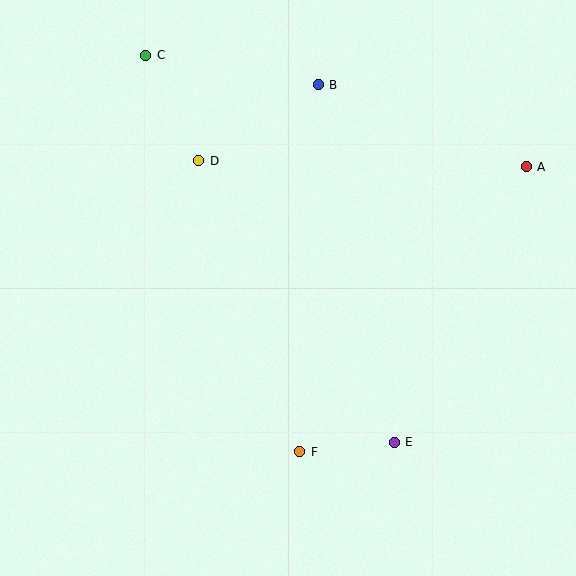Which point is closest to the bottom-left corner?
Point F is closest to the bottom-left corner.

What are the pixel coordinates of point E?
Point E is at (394, 442).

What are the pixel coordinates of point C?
Point C is at (146, 55).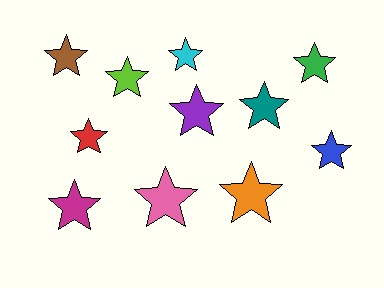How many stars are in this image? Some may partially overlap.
There are 11 stars.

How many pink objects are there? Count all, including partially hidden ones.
There is 1 pink object.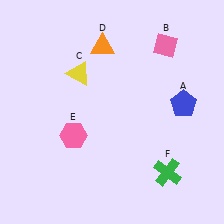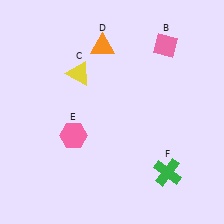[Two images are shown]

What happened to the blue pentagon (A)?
The blue pentagon (A) was removed in Image 2. It was in the top-right area of Image 1.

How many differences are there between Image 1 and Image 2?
There is 1 difference between the two images.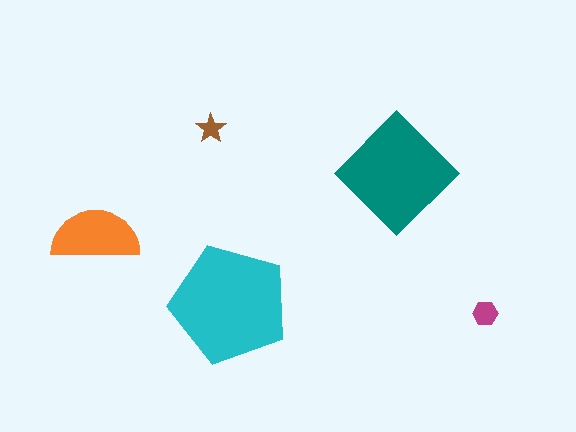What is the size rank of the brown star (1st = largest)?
5th.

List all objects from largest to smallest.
The cyan pentagon, the teal diamond, the orange semicircle, the magenta hexagon, the brown star.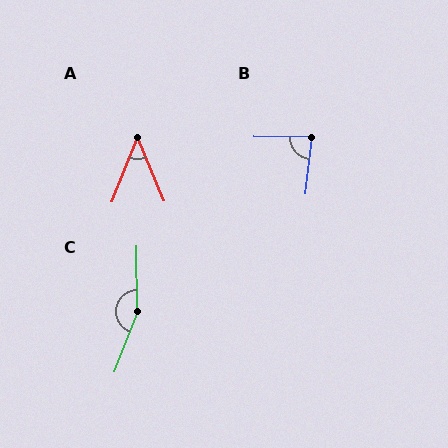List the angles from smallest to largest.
A (44°), B (85°), C (158°).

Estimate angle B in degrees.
Approximately 85 degrees.